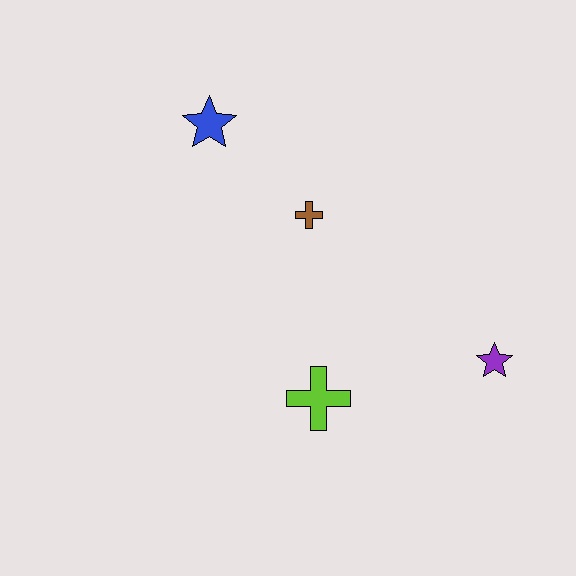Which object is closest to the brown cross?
The blue star is closest to the brown cross.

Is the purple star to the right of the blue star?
Yes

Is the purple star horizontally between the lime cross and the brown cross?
No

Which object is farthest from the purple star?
The blue star is farthest from the purple star.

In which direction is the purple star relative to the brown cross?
The purple star is to the right of the brown cross.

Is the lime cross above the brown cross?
No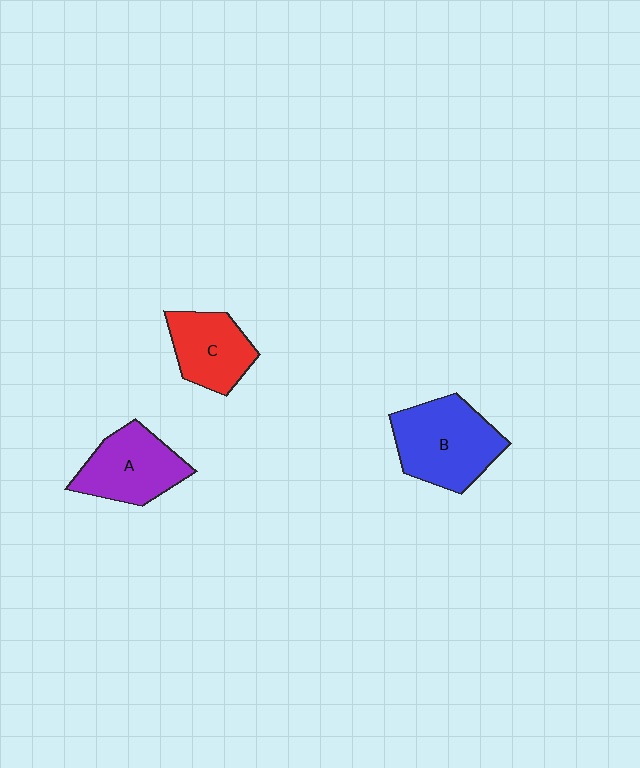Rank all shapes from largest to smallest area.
From largest to smallest: B (blue), A (purple), C (red).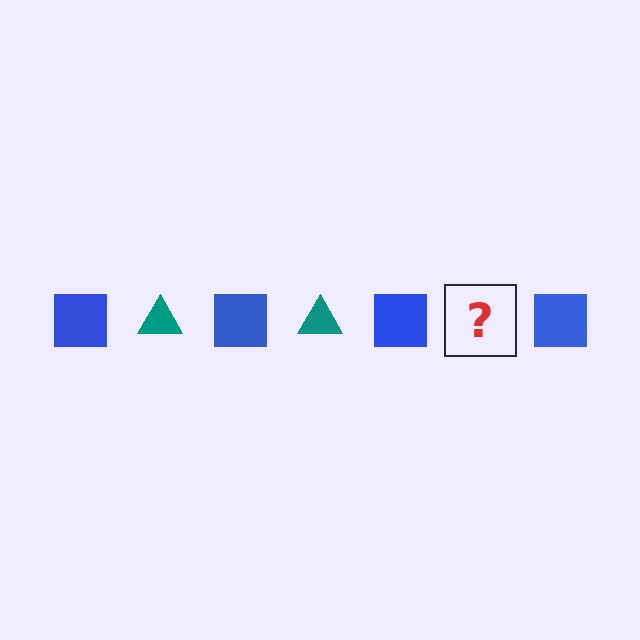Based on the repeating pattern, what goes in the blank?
The blank should be a teal triangle.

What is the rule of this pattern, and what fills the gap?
The rule is that the pattern alternates between blue square and teal triangle. The gap should be filled with a teal triangle.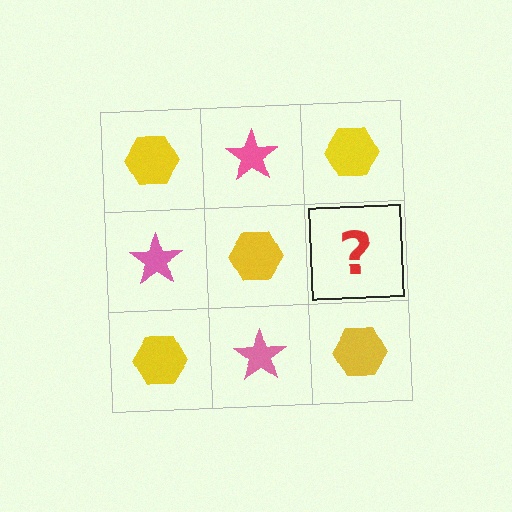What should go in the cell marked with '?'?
The missing cell should contain a pink star.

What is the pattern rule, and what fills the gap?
The rule is that it alternates yellow hexagon and pink star in a checkerboard pattern. The gap should be filled with a pink star.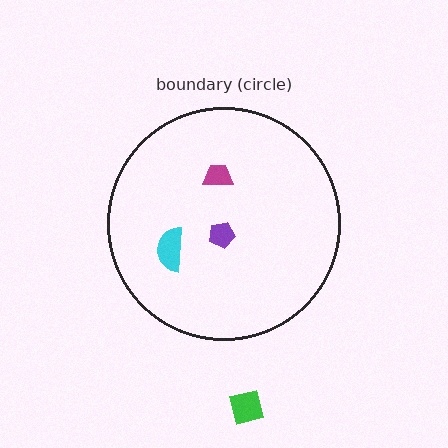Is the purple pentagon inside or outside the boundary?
Inside.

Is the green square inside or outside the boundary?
Outside.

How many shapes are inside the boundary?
3 inside, 1 outside.